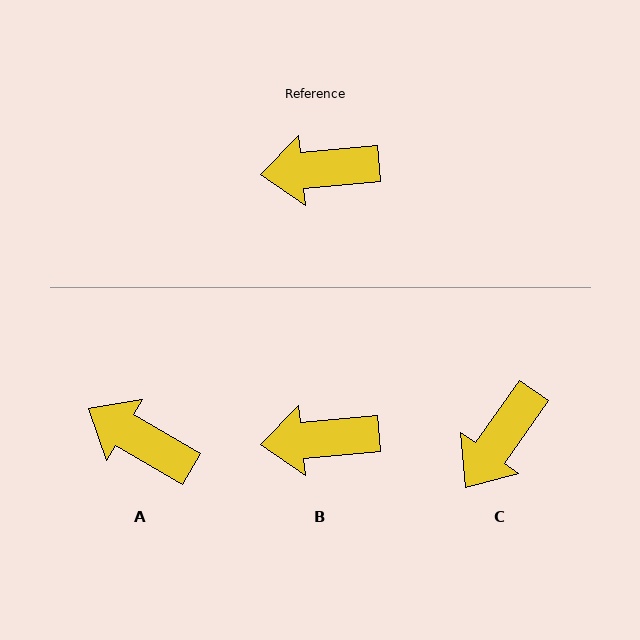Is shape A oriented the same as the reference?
No, it is off by about 36 degrees.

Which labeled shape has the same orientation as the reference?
B.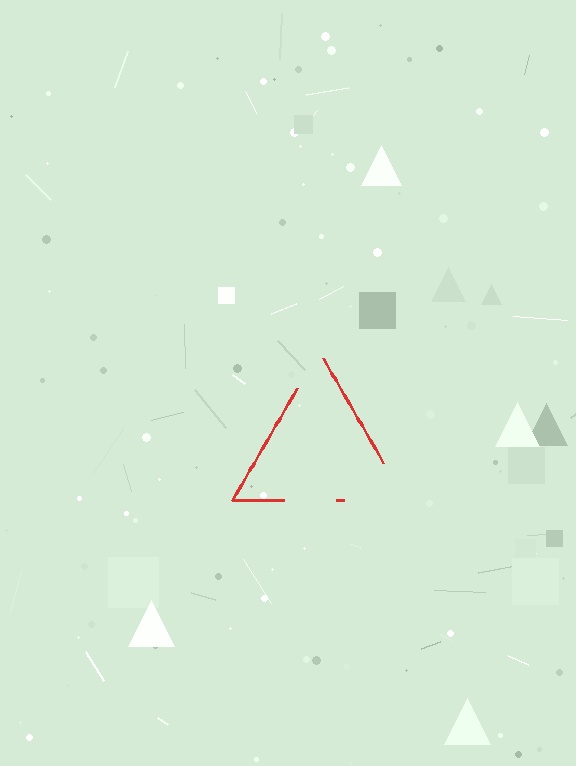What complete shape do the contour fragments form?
The contour fragments form a triangle.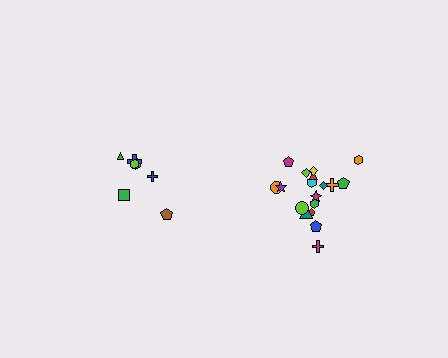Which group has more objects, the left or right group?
The right group.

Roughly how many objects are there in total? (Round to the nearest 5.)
Roughly 25 objects in total.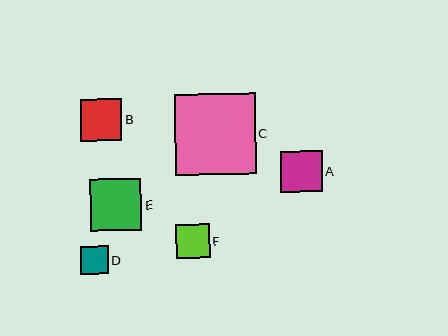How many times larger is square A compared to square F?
Square A is approximately 1.2 times the size of square F.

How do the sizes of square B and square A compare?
Square B and square A are approximately the same size.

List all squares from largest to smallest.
From largest to smallest: C, E, B, A, F, D.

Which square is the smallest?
Square D is the smallest with a size of approximately 28 pixels.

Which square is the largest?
Square C is the largest with a size of approximately 81 pixels.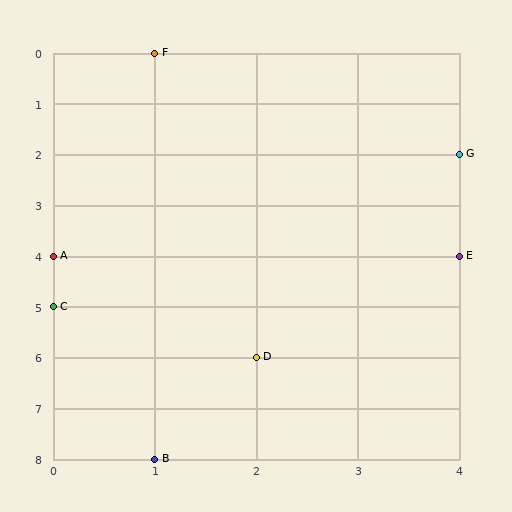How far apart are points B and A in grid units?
Points B and A are 1 column and 4 rows apart (about 4.1 grid units diagonally).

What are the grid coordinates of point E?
Point E is at grid coordinates (4, 4).